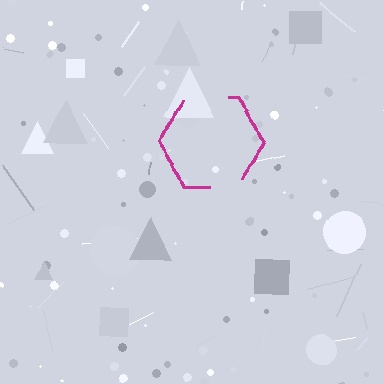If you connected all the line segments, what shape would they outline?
They would outline a hexagon.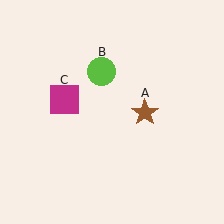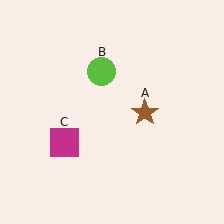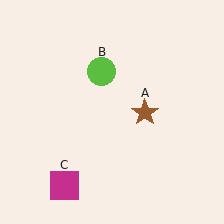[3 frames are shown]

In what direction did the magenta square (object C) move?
The magenta square (object C) moved down.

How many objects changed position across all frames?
1 object changed position: magenta square (object C).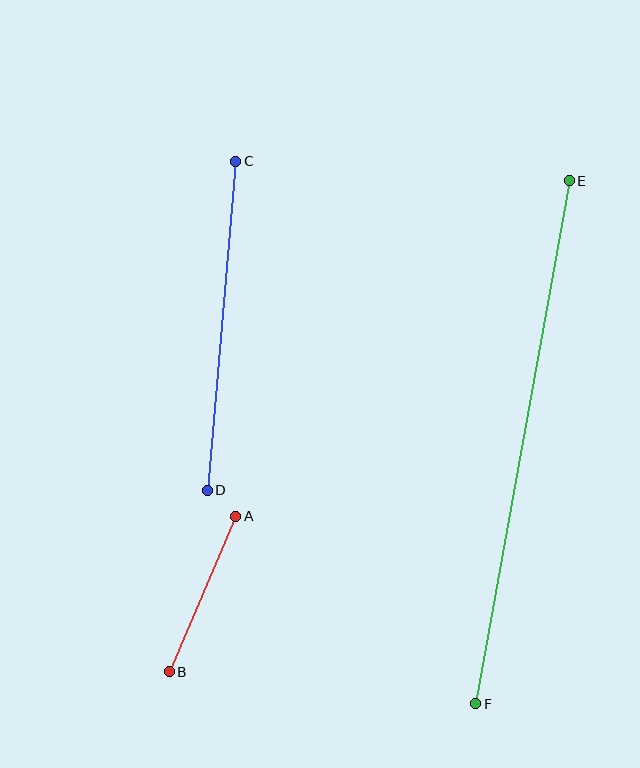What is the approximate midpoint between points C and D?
The midpoint is at approximately (222, 326) pixels.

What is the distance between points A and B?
The distance is approximately 169 pixels.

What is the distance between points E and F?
The distance is approximately 531 pixels.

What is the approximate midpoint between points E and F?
The midpoint is at approximately (523, 442) pixels.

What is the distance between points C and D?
The distance is approximately 330 pixels.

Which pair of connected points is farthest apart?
Points E and F are farthest apart.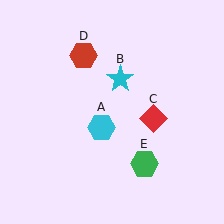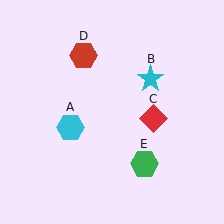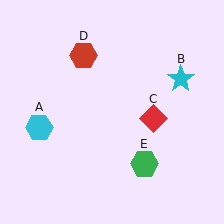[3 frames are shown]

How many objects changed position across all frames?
2 objects changed position: cyan hexagon (object A), cyan star (object B).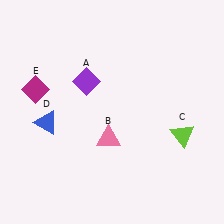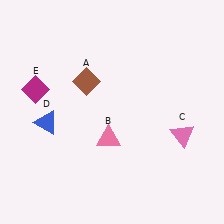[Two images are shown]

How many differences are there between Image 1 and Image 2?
There are 2 differences between the two images.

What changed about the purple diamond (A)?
In Image 1, A is purple. In Image 2, it changed to brown.